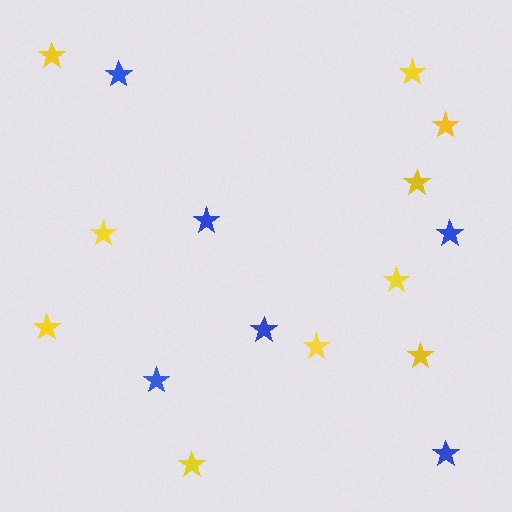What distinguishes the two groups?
There are 2 groups: one group of yellow stars (10) and one group of blue stars (6).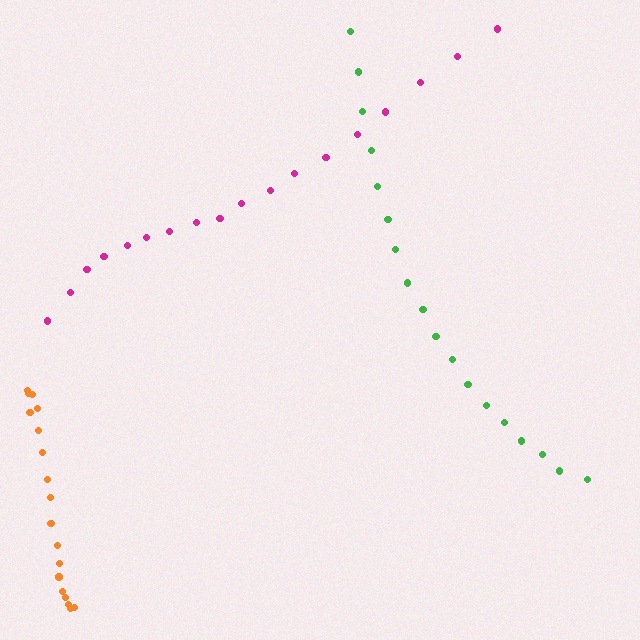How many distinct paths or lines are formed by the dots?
There are 3 distinct paths.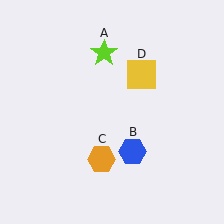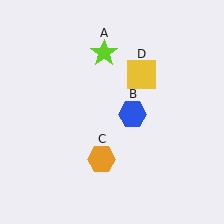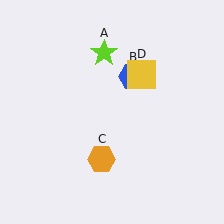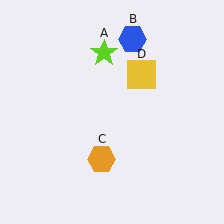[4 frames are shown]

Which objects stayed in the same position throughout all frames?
Lime star (object A) and orange hexagon (object C) and yellow square (object D) remained stationary.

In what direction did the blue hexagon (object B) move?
The blue hexagon (object B) moved up.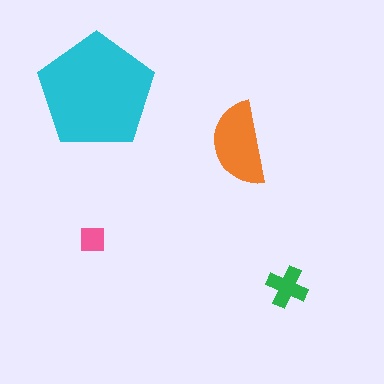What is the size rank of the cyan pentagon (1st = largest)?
1st.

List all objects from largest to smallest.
The cyan pentagon, the orange semicircle, the green cross, the pink square.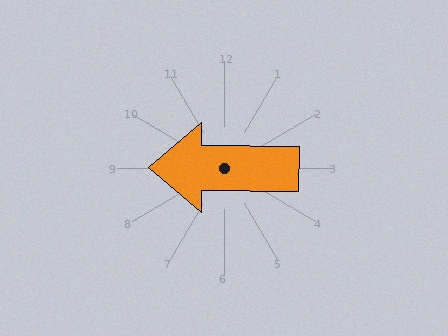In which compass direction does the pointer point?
West.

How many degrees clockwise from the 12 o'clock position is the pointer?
Approximately 270 degrees.